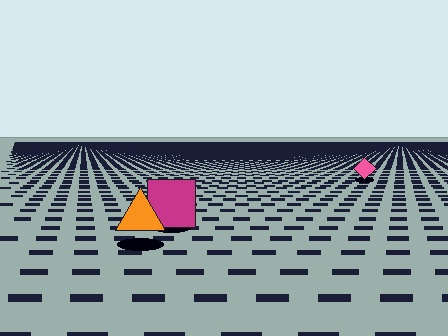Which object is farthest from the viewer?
The pink diamond is farthest from the viewer. It appears smaller and the ground texture around it is denser.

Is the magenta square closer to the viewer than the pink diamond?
Yes. The magenta square is closer — you can tell from the texture gradient: the ground texture is coarser near it.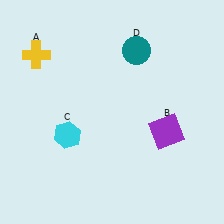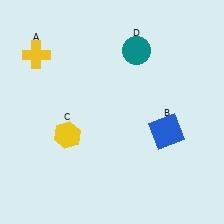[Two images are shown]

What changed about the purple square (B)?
In Image 1, B is purple. In Image 2, it changed to blue.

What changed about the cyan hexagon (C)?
In Image 1, C is cyan. In Image 2, it changed to yellow.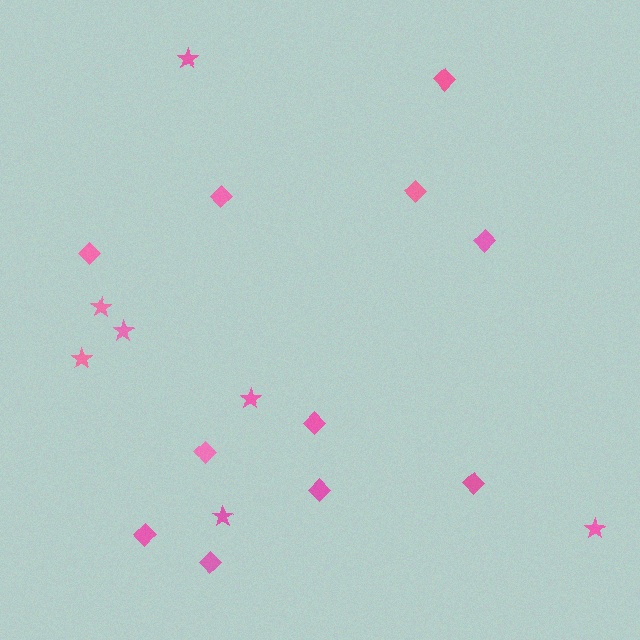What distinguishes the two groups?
There are 2 groups: one group of diamonds (11) and one group of stars (7).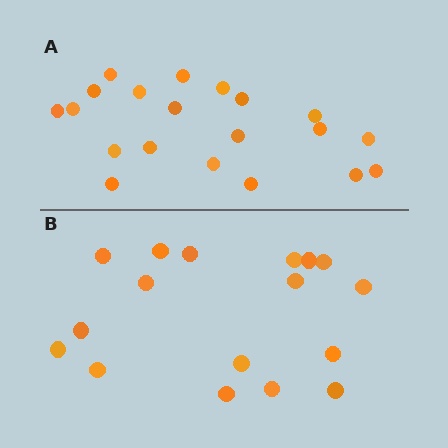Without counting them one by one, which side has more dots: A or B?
Region A (the top region) has more dots.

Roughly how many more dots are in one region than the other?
Region A has just a few more — roughly 2 or 3 more dots than region B.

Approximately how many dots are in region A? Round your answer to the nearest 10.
About 20 dots.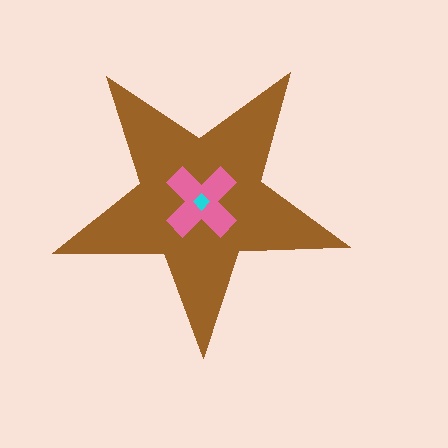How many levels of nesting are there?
3.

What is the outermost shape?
The brown star.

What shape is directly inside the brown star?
The pink cross.